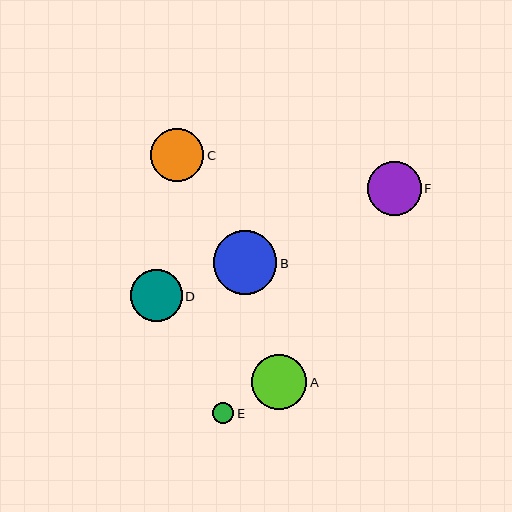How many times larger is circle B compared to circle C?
Circle B is approximately 1.2 times the size of circle C.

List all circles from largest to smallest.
From largest to smallest: B, A, F, C, D, E.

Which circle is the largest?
Circle B is the largest with a size of approximately 63 pixels.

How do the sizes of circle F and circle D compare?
Circle F and circle D are approximately the same size.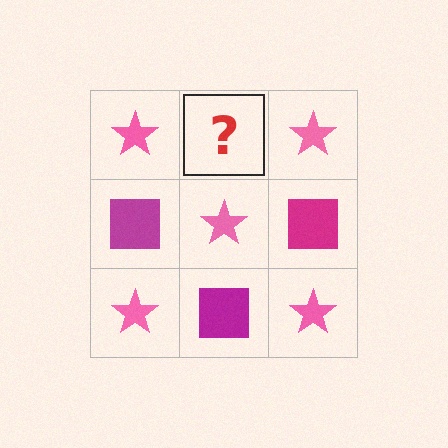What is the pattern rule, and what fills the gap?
The rule is that it alternates pink star and magenta square in a checkerboard pattern. The gap should be filled with a magenta square.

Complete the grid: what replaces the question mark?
The question mark should be replaced with a magenta square.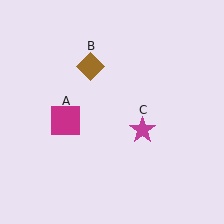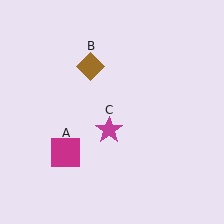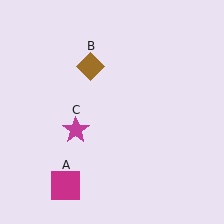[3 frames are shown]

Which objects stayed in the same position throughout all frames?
Brown diamond (object B) remained stationary.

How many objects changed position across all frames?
2 objects changed position: magenta square (object A), magenta star (object C).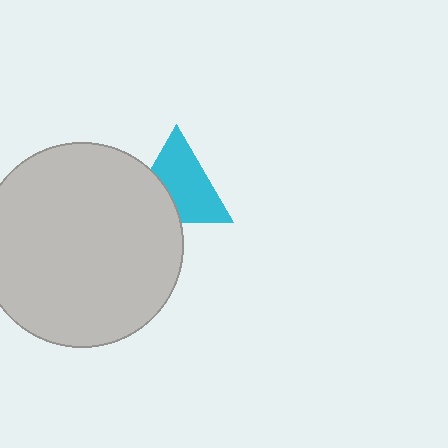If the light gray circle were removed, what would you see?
You would see the complete cyan triangle.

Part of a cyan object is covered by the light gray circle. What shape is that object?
It is a triangle.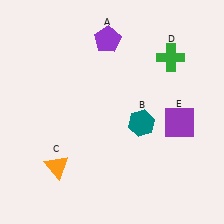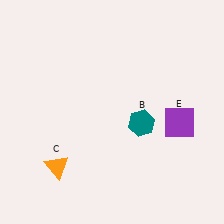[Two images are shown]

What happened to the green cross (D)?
The green cross (D) was removed in Image 2. It was in the top-right area of Image 1.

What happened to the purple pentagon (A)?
The purple pentagon (A) was removed in Image 2. It was in the top-left area of Image 1.